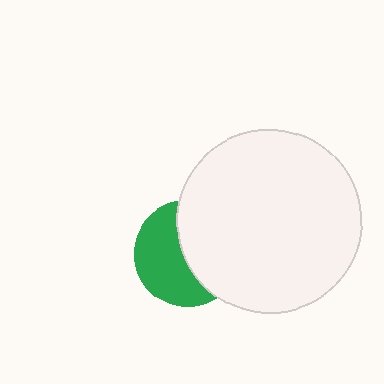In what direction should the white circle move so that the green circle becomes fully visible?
The white circle should move right. That is the shortest direction to clear the overlap and leave the green circle fully visible.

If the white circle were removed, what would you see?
You would see the complete green circle.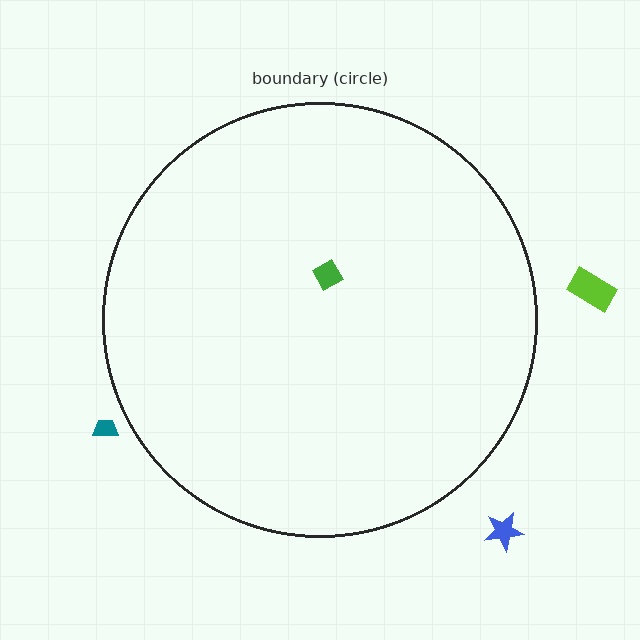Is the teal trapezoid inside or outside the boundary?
Outside.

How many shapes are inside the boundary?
1 inside, 3 outside.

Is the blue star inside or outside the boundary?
Outside.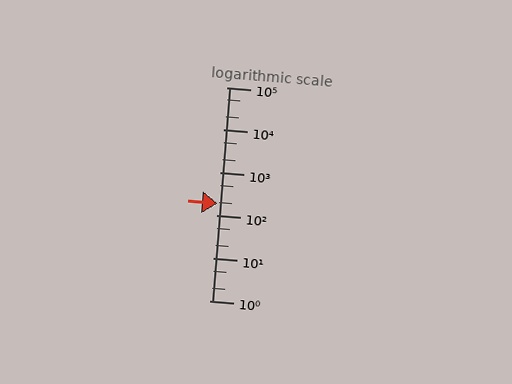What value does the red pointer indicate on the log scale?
The pointer indicates approximately 190.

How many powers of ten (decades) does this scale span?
The scale spans 5 decades, from 1 to 100000.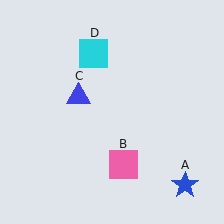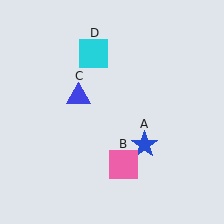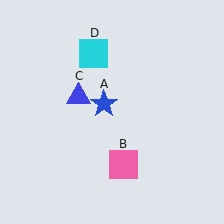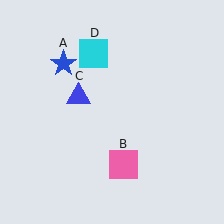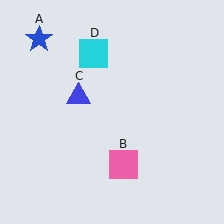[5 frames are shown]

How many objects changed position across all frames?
1 object changed position: blue star (object A).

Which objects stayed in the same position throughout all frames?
Pink square (object B) and blue triangle (object C) and cyan square (object D) remained stationary.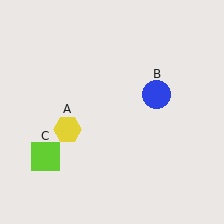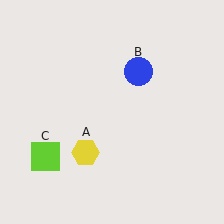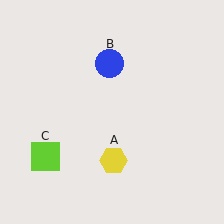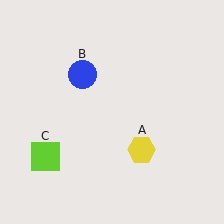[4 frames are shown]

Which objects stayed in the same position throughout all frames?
Lime square (object C) remained stationary.